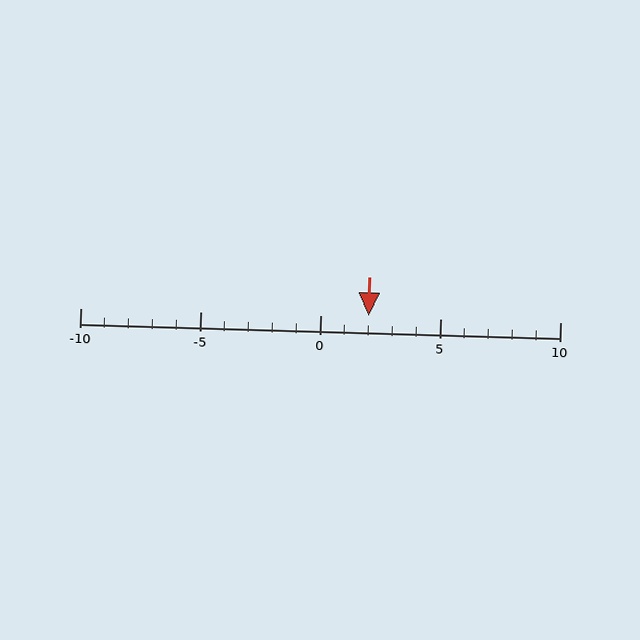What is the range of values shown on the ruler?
The ruler shows values from -10 to 10.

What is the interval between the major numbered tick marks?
The major tick marks are spaced 5 units apart.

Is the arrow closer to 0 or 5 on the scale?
The arrow is closer to 0.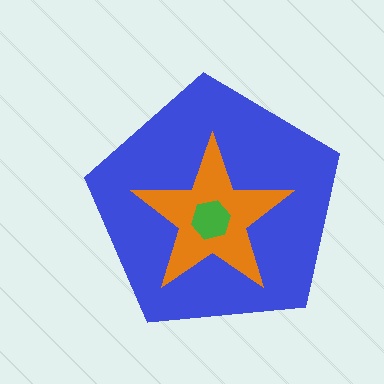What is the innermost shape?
The green hexagon.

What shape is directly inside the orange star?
The green hexagon.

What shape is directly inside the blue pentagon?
The orange star.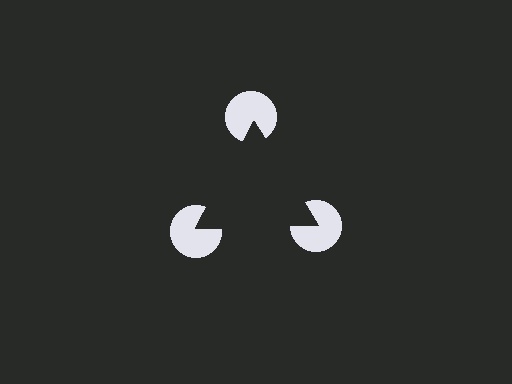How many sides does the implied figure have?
3 sides.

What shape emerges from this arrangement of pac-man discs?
An illusory triangle — its edges are inferred from the aligned wedge cuts in the pac-man discs, not physically drawn.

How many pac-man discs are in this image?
There are 3 — one at each vertex of the illusory triangle.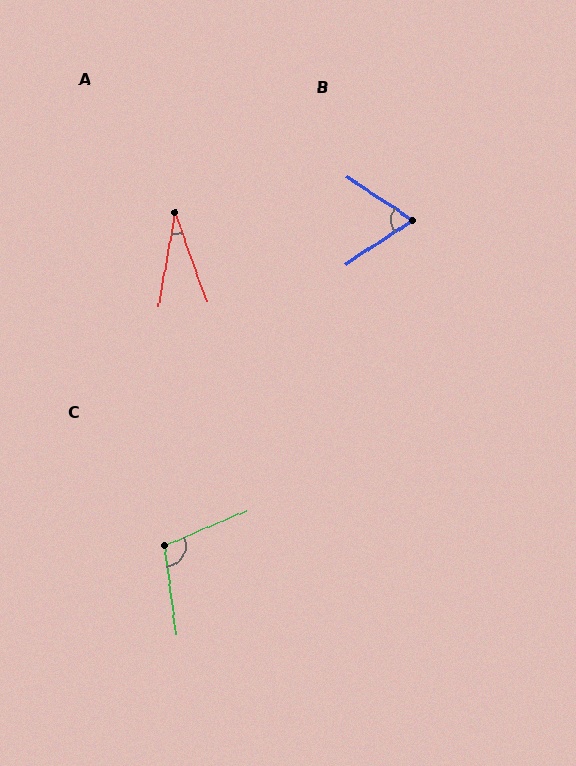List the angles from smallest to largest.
A (29°), B (67°), C (106°).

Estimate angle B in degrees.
Approximately 67 degrees.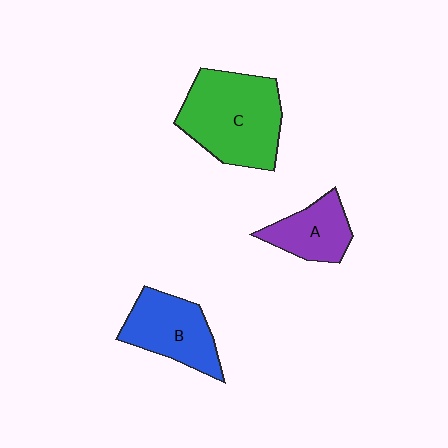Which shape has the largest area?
Shape C (green).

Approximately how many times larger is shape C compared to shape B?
Approximately 1.5 times.